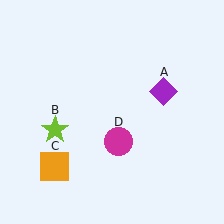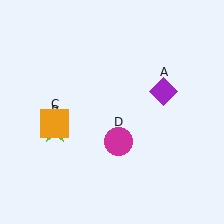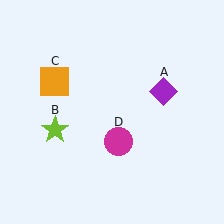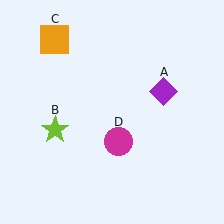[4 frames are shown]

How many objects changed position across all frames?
1 object changed position: orange square (object C).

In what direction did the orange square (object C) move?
The orange square (object C) moved up.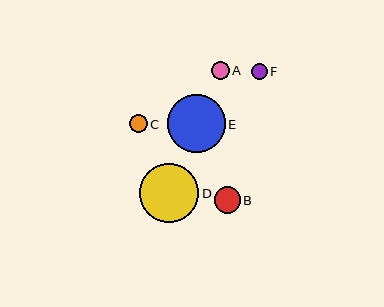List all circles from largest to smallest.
From largest to smallest: D, E, B, C, A, F.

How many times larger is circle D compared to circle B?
Circle D is approximately 2.3 times the size of circle B.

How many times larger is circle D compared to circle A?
Circle D is approximately 3.4 times the size of circle A.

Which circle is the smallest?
Circle F is the smallest with a size of approximately 16 pixels.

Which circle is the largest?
Circle D is the largest with a size of approximately 59 pixels.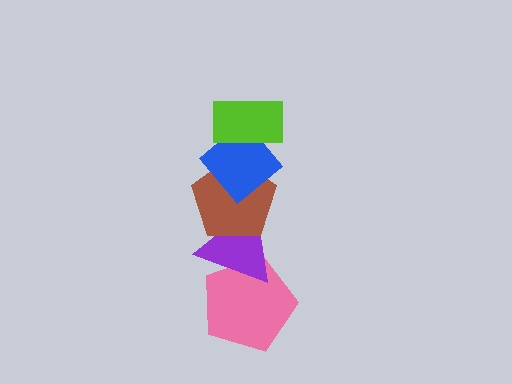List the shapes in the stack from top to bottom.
From top to bottom: the lime rectangle, the blue diamond, the brown pentagon, the purple triangle, the pink pentagon.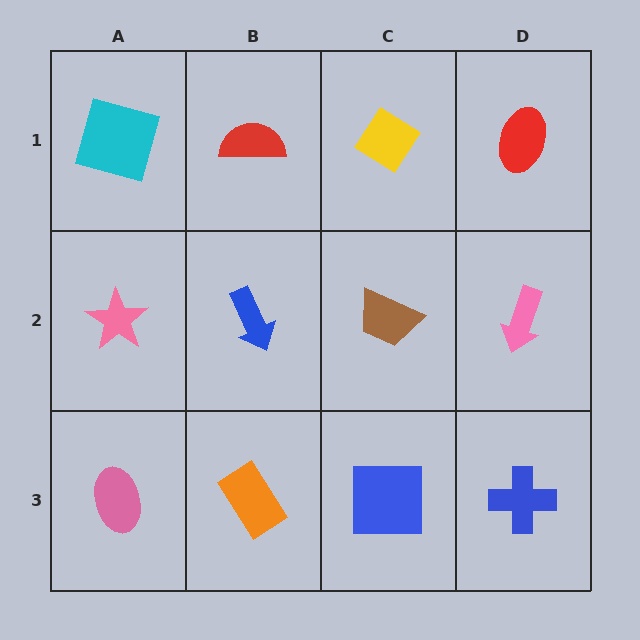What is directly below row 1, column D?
A pink arrow.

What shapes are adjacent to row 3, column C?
A brown trapezoid (row 2, column C), an orange rectangle (row 3, column B), a blue cross (row 3, column D).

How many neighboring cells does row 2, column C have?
4.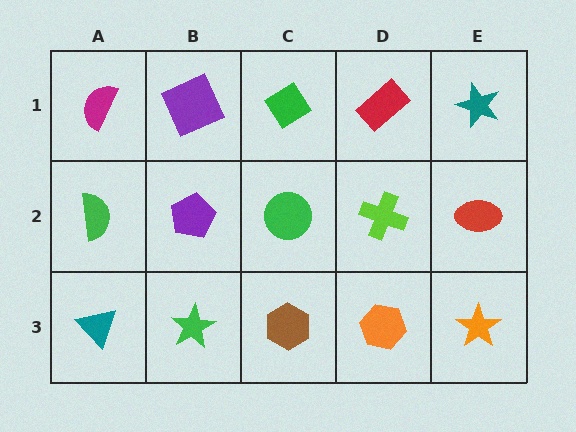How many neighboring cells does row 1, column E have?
2.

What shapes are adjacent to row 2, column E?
A teal star (row 1, column E), an orange star (row 3, column E), a lime cross (row 2, column D).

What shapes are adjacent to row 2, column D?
A red rectangle (row 1, column D), an orange hexagon (row 3, column D), a green circle (row 2, column C), a red ellipse (row 2, column E).